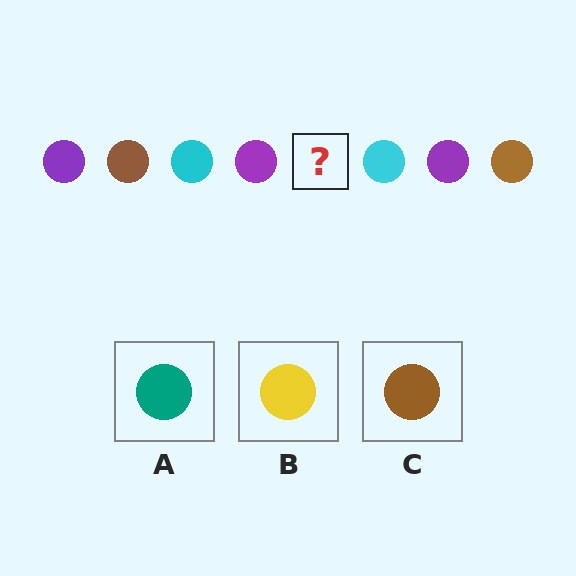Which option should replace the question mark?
Option C.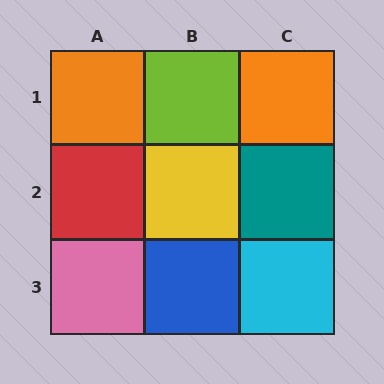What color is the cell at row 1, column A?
Orange.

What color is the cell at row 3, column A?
Pink.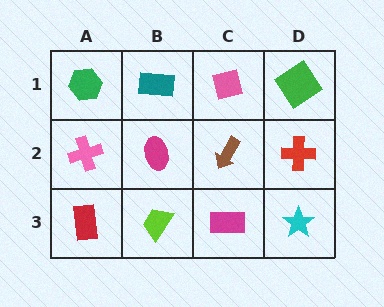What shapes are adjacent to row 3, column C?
A brown arrow (row 2, column C), a lime trapezoid (row 3, column B), a cyan star (row 3, column D).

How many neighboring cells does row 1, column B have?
3.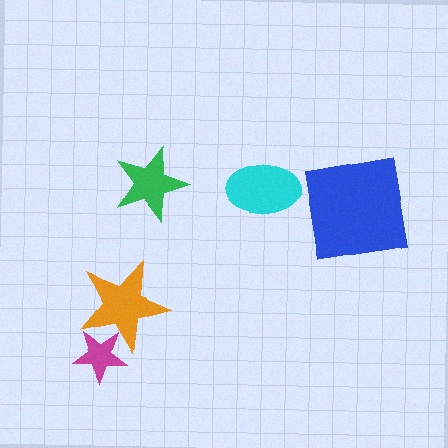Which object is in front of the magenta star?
The orange star is in front of the magenta star.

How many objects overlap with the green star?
0 objects overlap with the green star.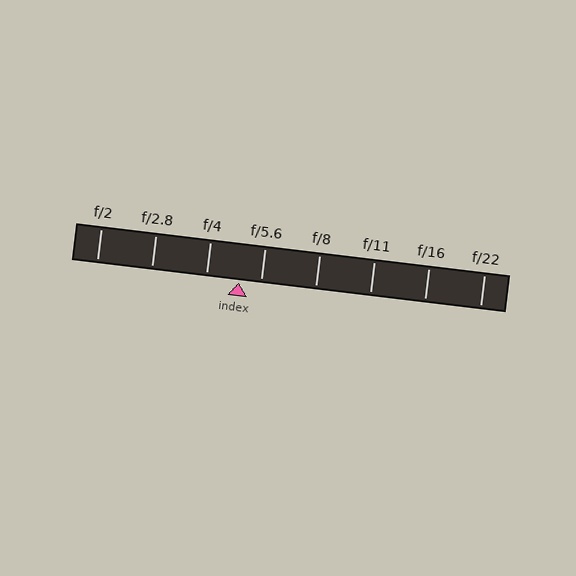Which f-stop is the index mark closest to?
The index mark is closest to f/5.6.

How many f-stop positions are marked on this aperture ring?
There are 8 f-stop positions marked.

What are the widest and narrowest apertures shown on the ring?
The widest aperture shown is f/2 and the narrowest is f/22.